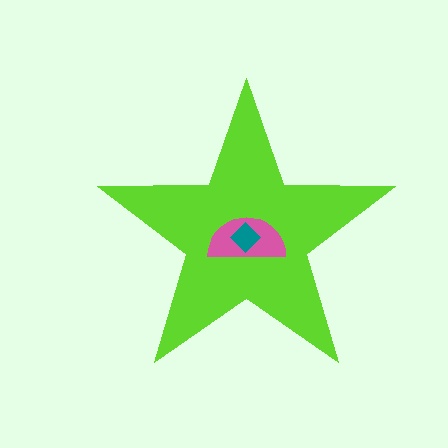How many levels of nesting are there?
3.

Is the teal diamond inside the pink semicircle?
Yes.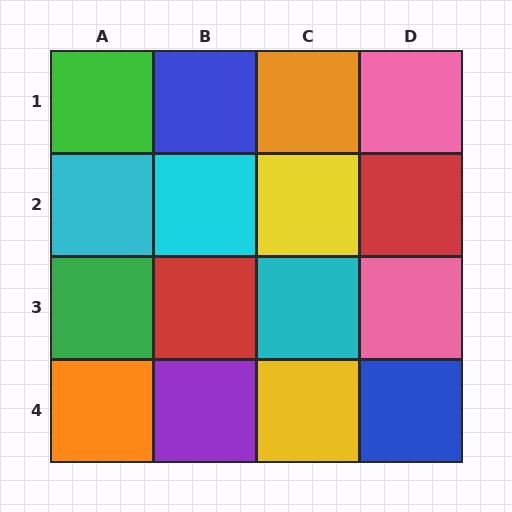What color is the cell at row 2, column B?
Cyan.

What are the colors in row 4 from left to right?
Orange, purple, yellow, blue.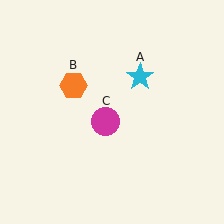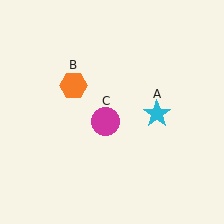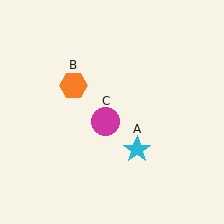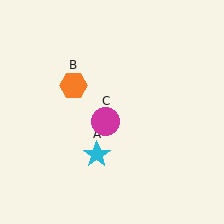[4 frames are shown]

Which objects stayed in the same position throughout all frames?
Orange hexagon (object B) and magenta circle (object C) remained stationary.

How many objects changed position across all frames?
1 object changed position: cyan star (object A).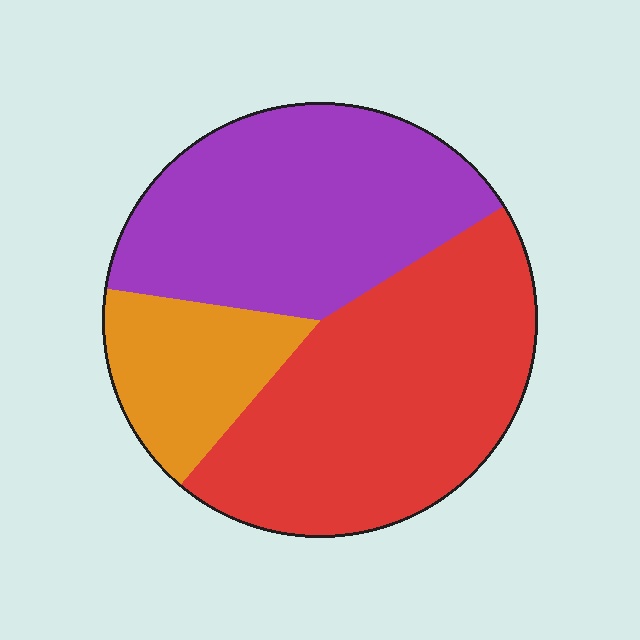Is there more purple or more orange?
Purple.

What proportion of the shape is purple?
Purple takes up about two fifths (2/5) of the shape.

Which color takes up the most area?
Red, at roughly 45%.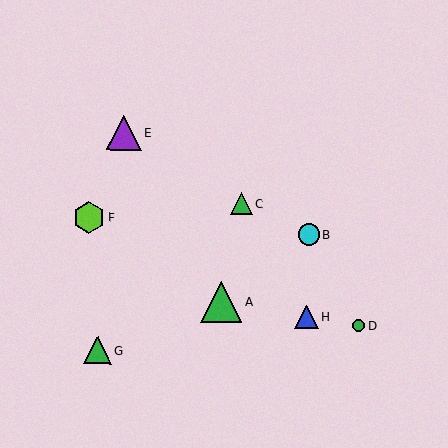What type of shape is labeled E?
Shape E is a purple triangle.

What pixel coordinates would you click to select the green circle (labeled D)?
Click at (358, 326) to select the green circle D.